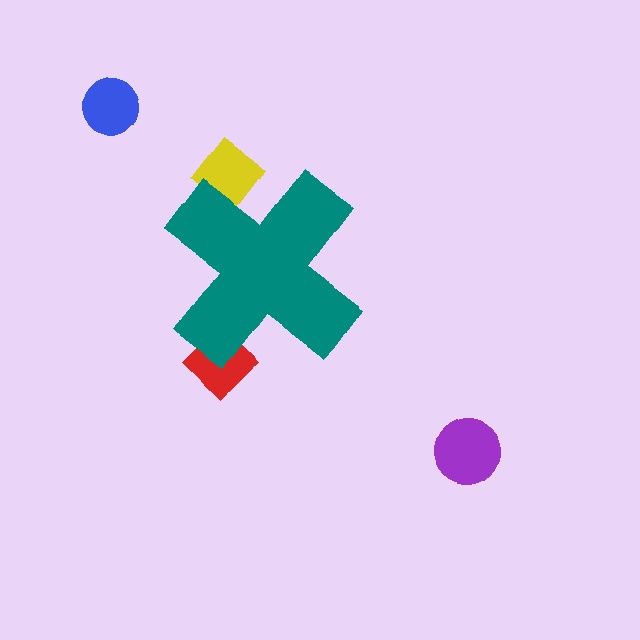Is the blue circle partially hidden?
No, the blue circle is fully visible.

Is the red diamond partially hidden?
Yes, the red diamond is partially hidden behind the teal cross.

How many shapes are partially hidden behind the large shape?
2 shapes are partially hidden.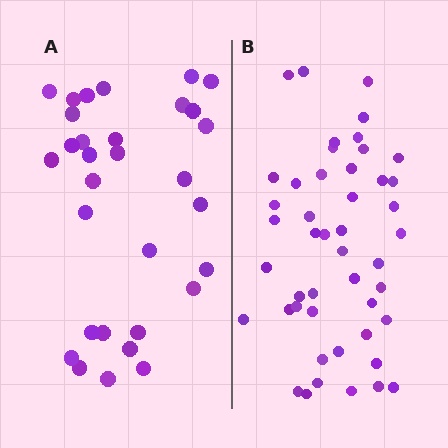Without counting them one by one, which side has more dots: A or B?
Region B (the right region) has more dots.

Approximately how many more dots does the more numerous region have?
Region B has approximately 15 more dots than region A.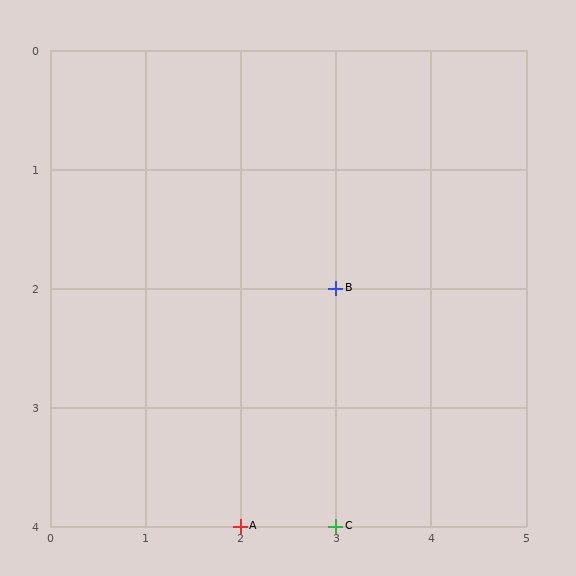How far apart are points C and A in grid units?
Points C and A are 1 column apart.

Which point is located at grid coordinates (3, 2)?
Point B is at (3, 2).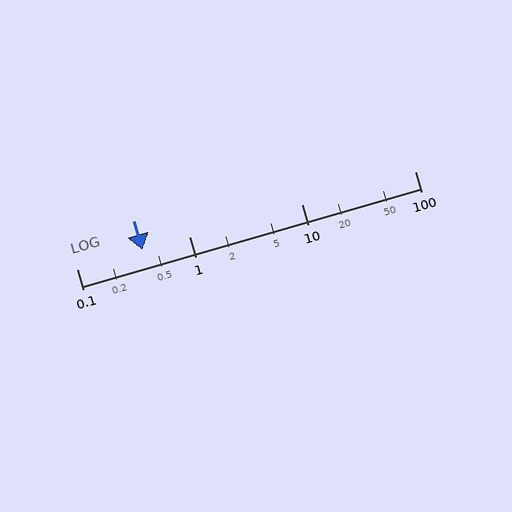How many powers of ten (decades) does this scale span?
The scale spans 3 decades, from 0.1 to 100.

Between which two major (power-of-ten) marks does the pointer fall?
The pointer is between 0.1 and 1.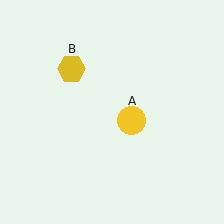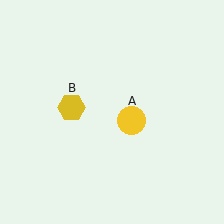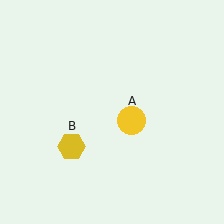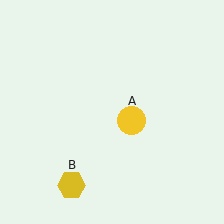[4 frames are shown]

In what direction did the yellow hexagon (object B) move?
The yellow hexagon (object B) moved down.